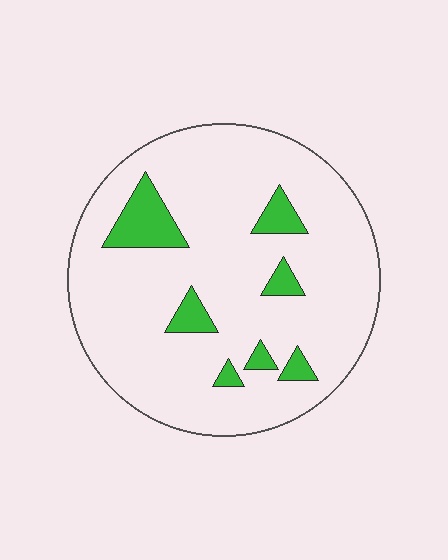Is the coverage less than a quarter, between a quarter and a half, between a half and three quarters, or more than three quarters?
Less than a quarter.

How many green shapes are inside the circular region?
7.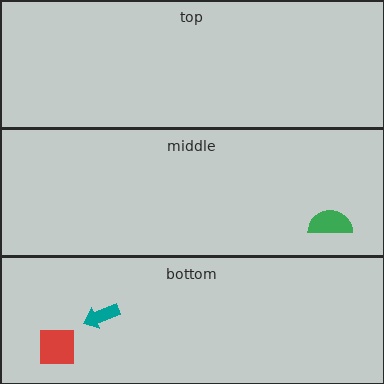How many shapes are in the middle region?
1.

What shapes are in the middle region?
The green semicircle.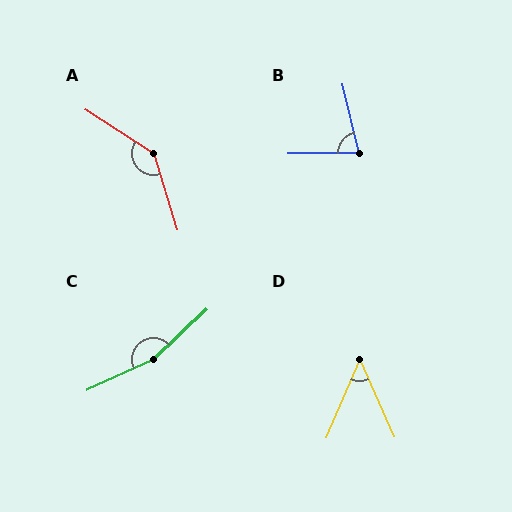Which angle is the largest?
C, at approximately 161 degrees.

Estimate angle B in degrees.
Approximately 78 degrees.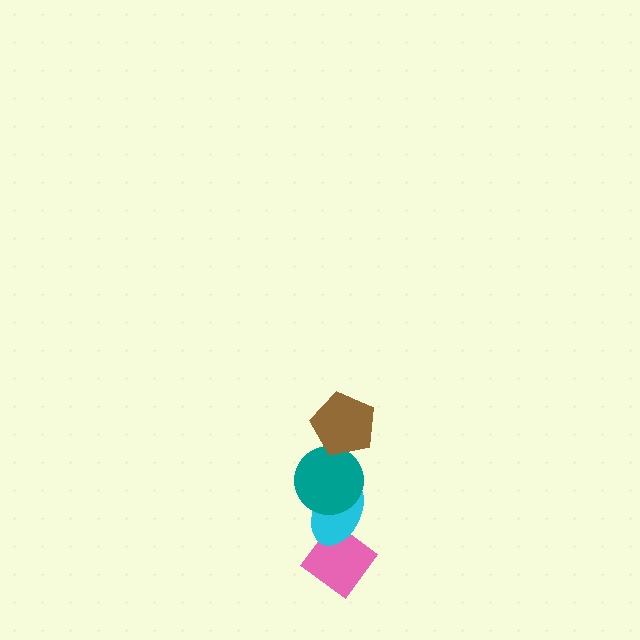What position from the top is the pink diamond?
The pink diamond is 4th from the top.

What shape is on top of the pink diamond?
The cyan ellipse is on top of the pink diamond.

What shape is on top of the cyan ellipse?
The teal circle is on top of the cyan ellipse.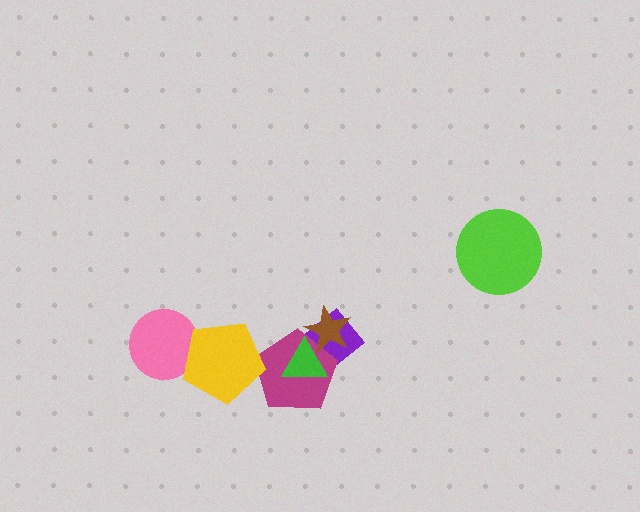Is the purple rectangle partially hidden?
Yes, it is partially covered by another shape.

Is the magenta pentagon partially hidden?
Yes, it is partially covered by another shape.